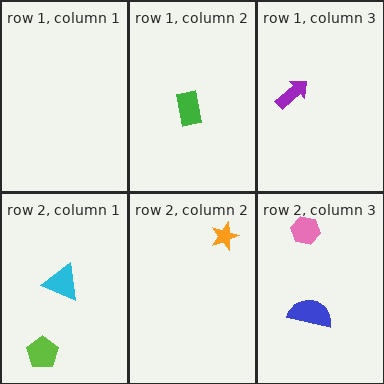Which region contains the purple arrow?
The row 1, column 3 region.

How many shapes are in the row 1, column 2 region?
1.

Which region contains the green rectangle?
The row 1, column 2 region.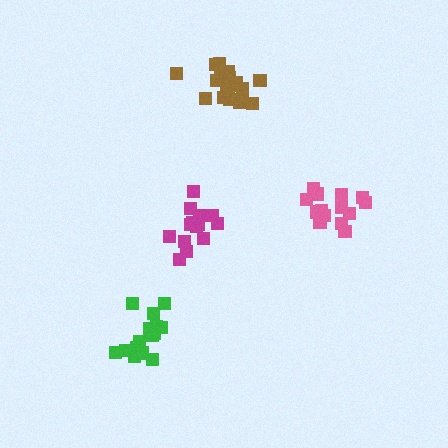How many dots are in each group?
Group 1: 19 dots, Group 2: 15 dots, Group 3: 14 dots, Group 4: 14 dots (62 total).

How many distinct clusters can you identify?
There are 4 distinct clusters.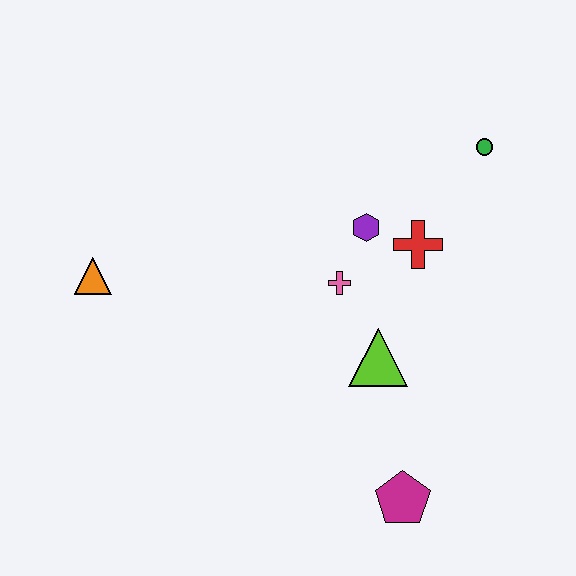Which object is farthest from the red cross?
The orange triangle is farthest from the red cross.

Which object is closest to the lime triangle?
The pink cross is closest to the lime triangle.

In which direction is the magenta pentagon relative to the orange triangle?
The magenta pentagon is to the right of the orange triangle.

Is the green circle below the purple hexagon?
No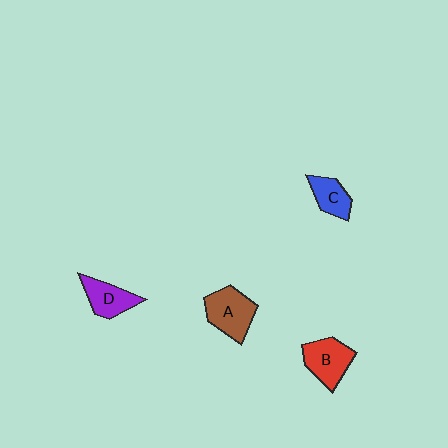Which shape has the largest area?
Shape A (brown).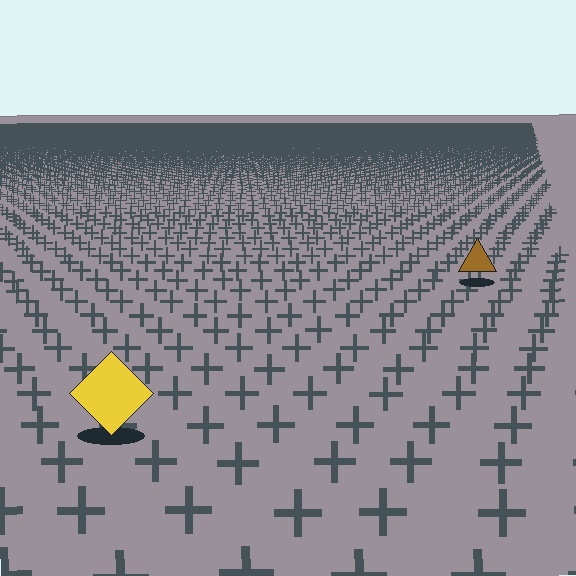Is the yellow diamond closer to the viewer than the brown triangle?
Yes. The yellow diamond is closer — you can tell from the texture gradient: the ground texture is coarser near it.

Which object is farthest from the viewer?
The brown triangle is farthest from the viewer. It appears smaller and the ground texture around it is denser.